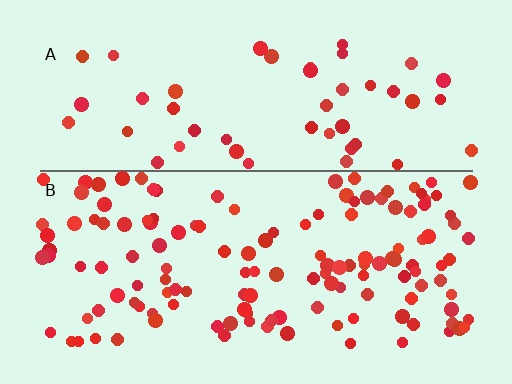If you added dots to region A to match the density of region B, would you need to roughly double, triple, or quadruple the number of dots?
Approximately triple.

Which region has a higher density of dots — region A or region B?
B (the bottom).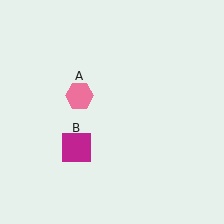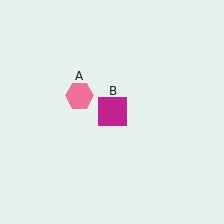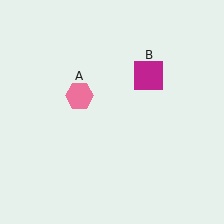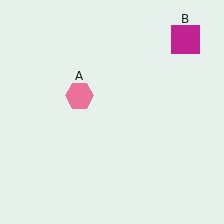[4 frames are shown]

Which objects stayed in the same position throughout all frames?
Pink hexagon (object A) remained stationary.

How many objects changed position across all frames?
1 object changed position: magenta square (object B).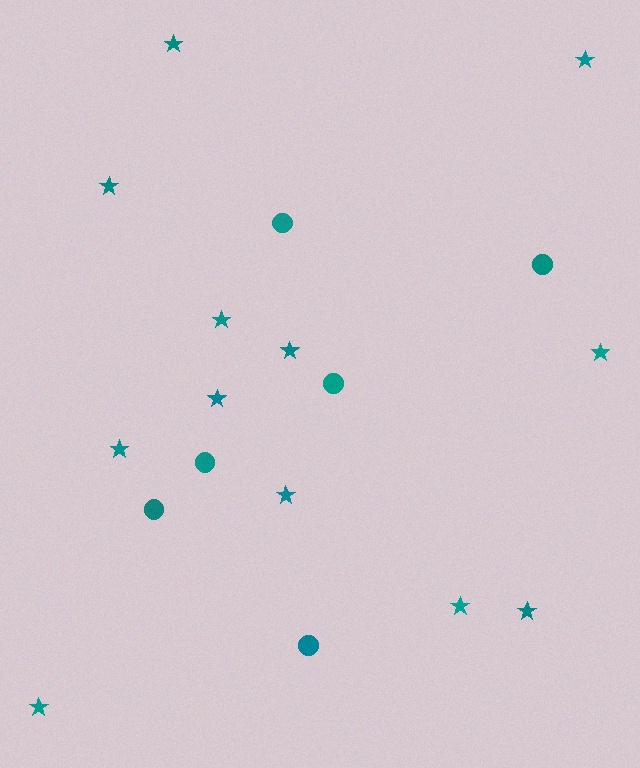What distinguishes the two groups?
There are 2 groups: one group of circles (6) and one group of stars (12).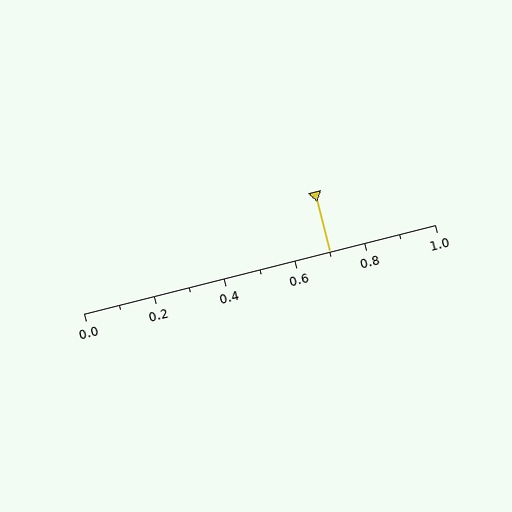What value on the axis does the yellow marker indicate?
The marker indicates approximately 0.7.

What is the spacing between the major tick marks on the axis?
The major ticks are spaced 0.2 apart.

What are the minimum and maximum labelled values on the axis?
The axis runs from 0.0 to 1.0.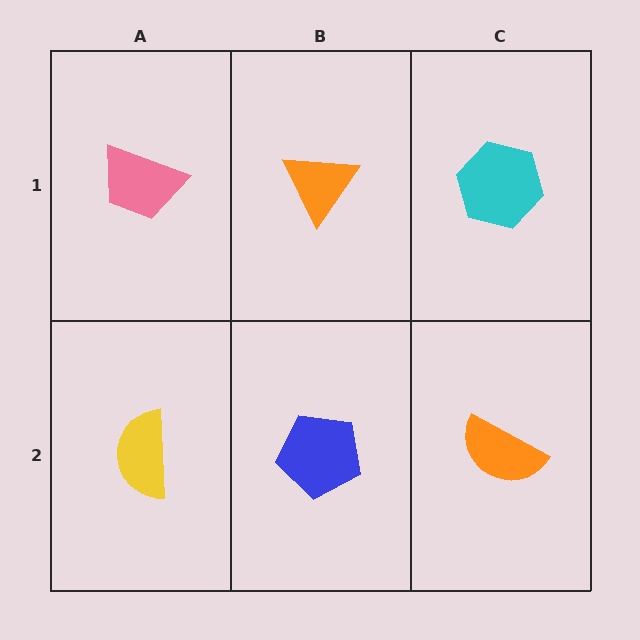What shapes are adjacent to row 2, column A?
A pink trapezoid (row 1, column A), a blue pentagon (row 2, column B).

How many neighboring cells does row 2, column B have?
3.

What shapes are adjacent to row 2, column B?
An orange triangle (row 1, column B), a yellow semicircle (row 2, column A), an orange semicircle (row 2, column C).